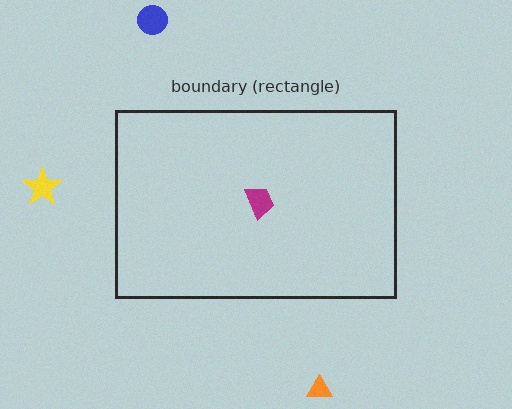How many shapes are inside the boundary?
1 inside, 3 outside.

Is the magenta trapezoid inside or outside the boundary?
Inside.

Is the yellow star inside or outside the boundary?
Outside.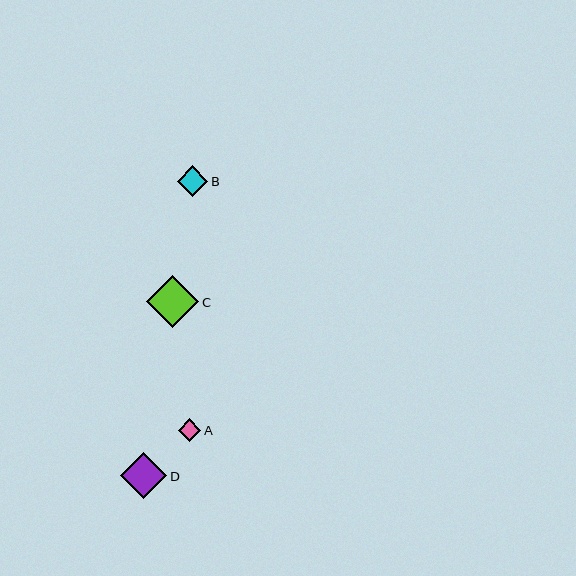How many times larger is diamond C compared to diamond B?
Diamond C is approximately 1.7 times the size of diamond B.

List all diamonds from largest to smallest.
From largest to smallest: C, D, B, A.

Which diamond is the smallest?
Diamond A is the smallest with a size of approximately 23 pixels.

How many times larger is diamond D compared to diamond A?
Diamond D is approximately 2.0 times the size of diamond A.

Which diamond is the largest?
Diamond C is the largest with a size of approximately 53 pixels.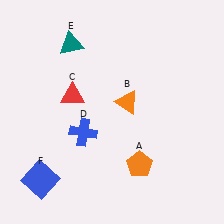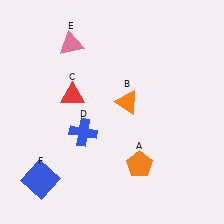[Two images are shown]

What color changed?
The triangle (E) changed from teal in Image 1 to pink in Image 2.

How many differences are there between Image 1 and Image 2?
There is 1 difference between the two images.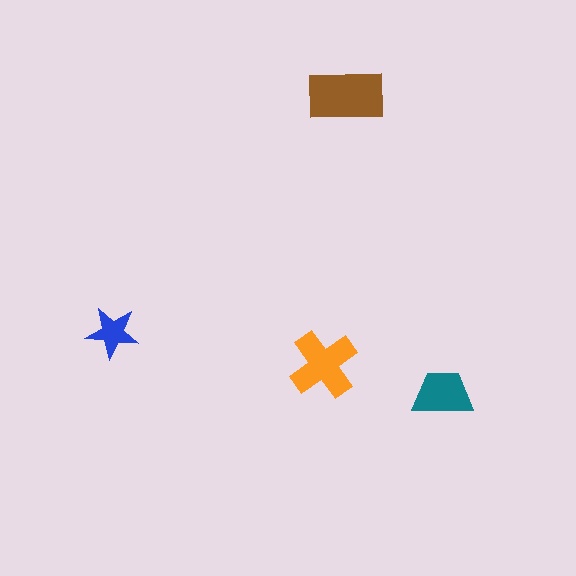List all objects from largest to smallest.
The brown rectangle, the orange cross, the teal trapezoid, the blue star.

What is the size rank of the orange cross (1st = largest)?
2nd.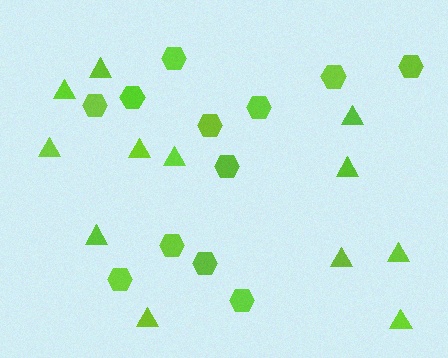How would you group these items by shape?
There are 2 groups: one group of hexagons (12) and one group of triangles (12).